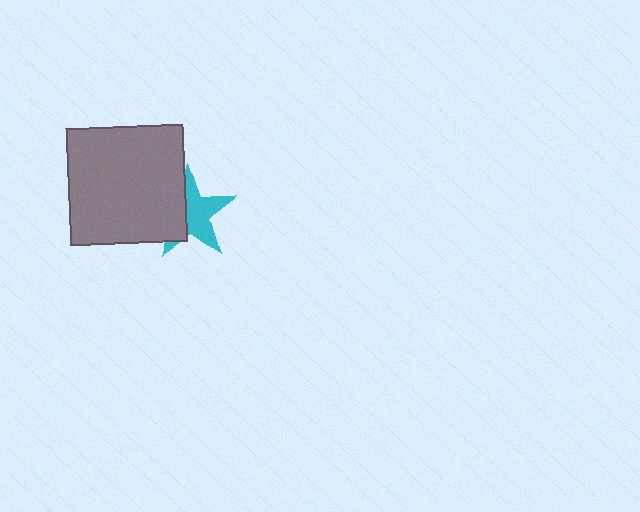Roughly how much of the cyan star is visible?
About half of it is visible (roughly 58%).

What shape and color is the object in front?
The object in front is a gray square.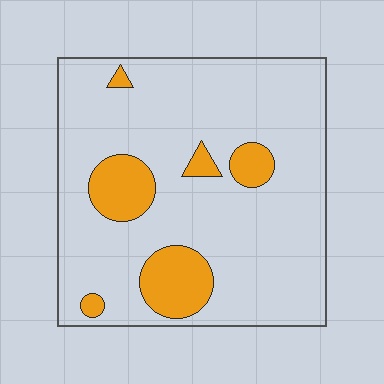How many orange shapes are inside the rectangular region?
6.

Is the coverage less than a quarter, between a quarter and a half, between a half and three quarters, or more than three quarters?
Less than a quarter.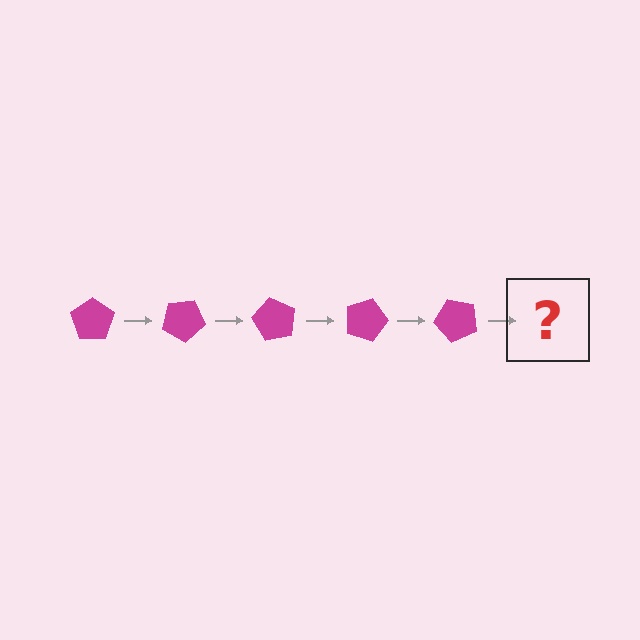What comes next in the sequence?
The next element should be a magenta pentagon rotated 150 degrees.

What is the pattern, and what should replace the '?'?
The pattern is that the pentagon rotates 30 degrees each step. The '?' should be a magenta pentagon rotated 150 degrees.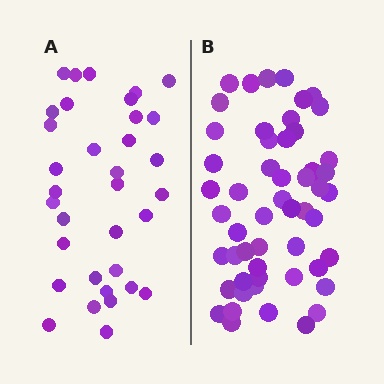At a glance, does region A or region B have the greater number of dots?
Region B (the right region) has more dots.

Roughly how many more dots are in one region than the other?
Region B has approximately 20 more dots than region A.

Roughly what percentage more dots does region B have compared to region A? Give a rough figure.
About 55% more.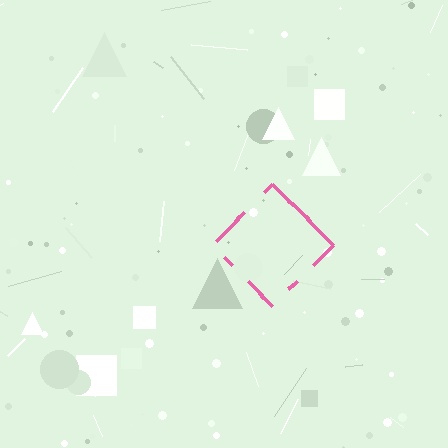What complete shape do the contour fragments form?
The contour fragments form a diamond.